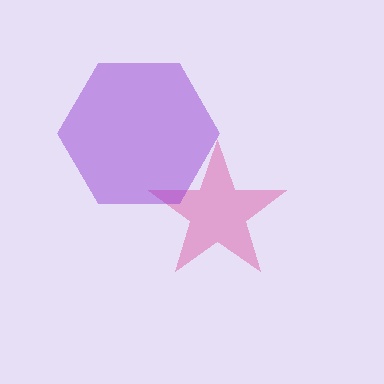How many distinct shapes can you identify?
There are 2 distinct shapes: a pink star, a purple hexagon.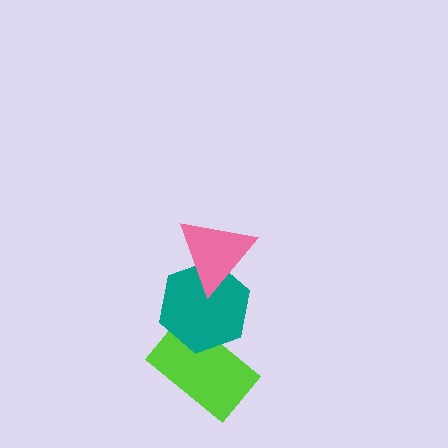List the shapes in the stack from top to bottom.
From top to bottom: the pink triangle, the teal hexagon, the lime rectangle.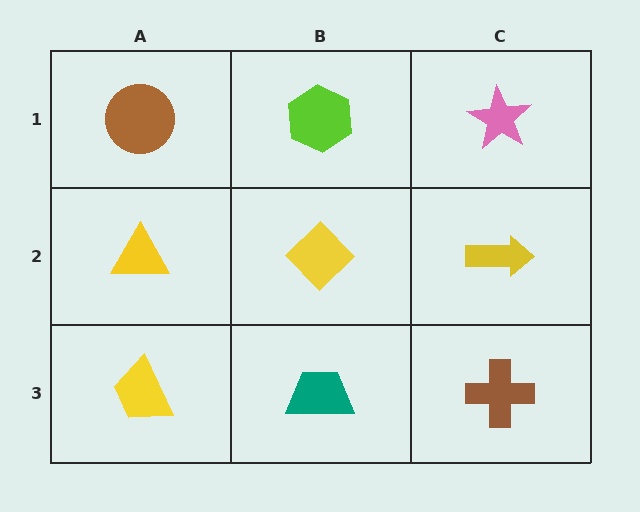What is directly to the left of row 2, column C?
A yellow diamond.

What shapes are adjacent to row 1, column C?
A yellow arrow (row 2, column C), a lime hexagon (row 1, column B).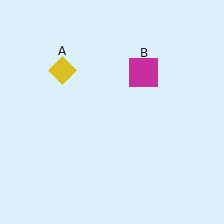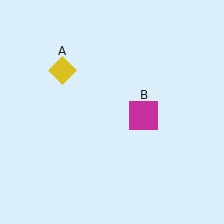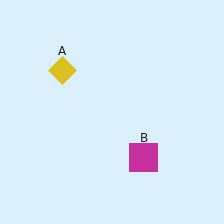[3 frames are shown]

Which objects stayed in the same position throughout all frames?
Yellow diamond (object A) remained stationary.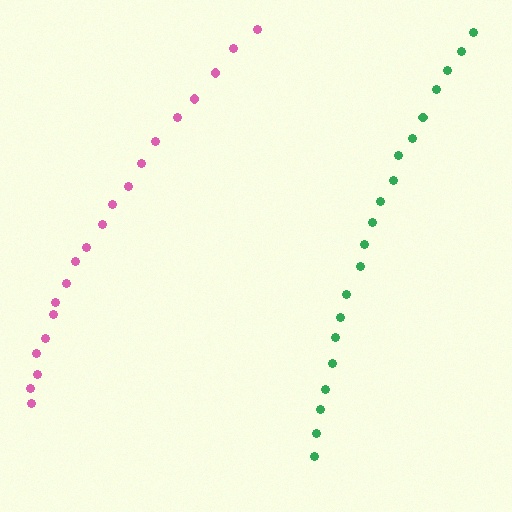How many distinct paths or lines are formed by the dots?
There are 2 distinct paths.